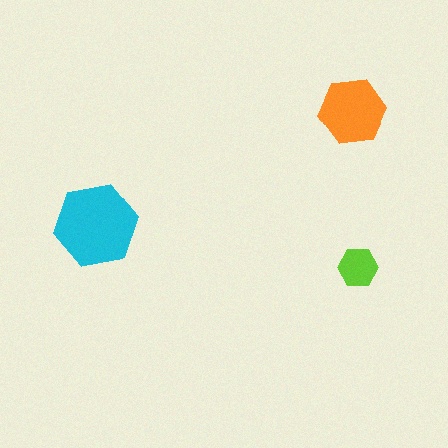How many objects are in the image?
There are 3 objects in the image.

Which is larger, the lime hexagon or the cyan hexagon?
The cyan one.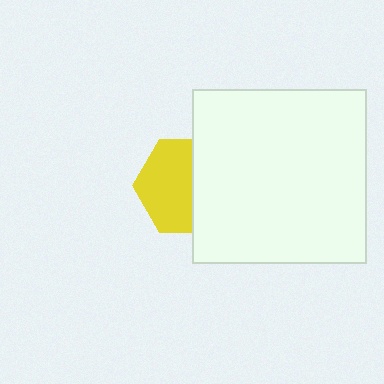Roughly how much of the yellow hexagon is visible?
About half of it is visible (roughly 57%).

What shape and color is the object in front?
The object in front is a white square.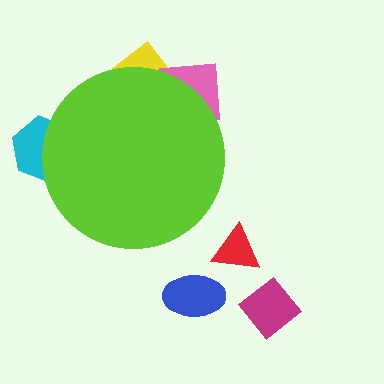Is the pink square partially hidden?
Yes, the pink square is partially hidden behind the lime circle.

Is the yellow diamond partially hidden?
Yes, the yellow diamond is partially hidden behind the lime circle.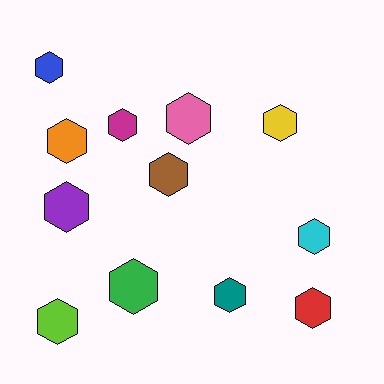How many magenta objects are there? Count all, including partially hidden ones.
There is 1 magenta object.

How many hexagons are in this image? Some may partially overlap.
There are 12 hexagons.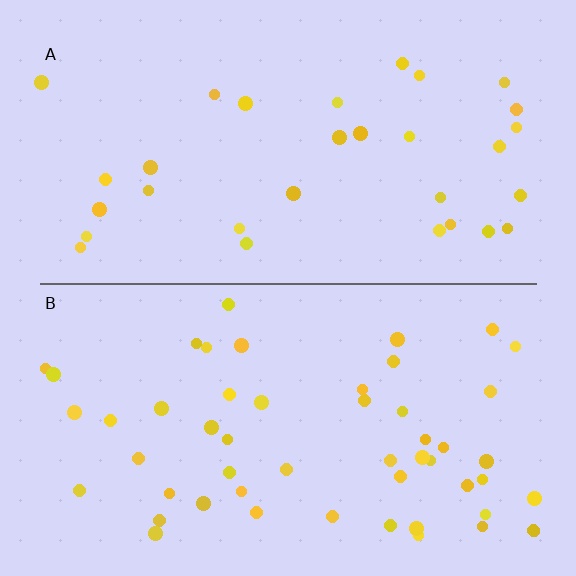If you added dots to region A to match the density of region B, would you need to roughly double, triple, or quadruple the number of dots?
Approximately double.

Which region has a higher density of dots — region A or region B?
B (the bottom).